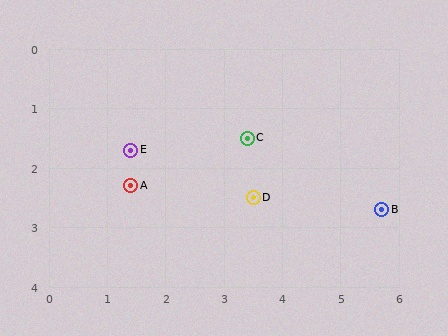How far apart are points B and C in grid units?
Points B and C are about 2.6 grid units apart.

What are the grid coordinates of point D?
Point D is at approximately (3.5, 2.5).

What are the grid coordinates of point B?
Point B is at approximately (5.7, 2.7).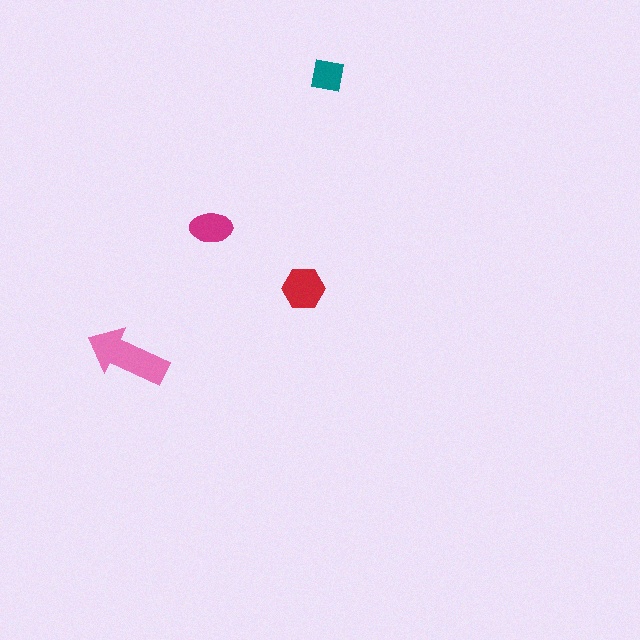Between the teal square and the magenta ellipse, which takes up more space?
The magenta ellipse.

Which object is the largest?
The pink arrow.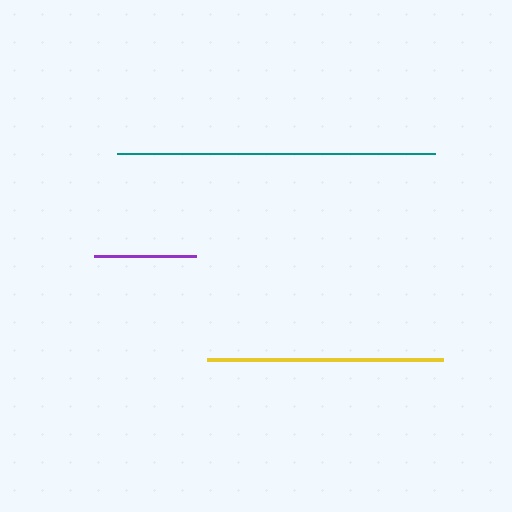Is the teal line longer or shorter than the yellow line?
The teal line is longer than the yellow line.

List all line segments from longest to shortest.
From longest to shortest: teal, yellow, purple.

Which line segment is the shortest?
The purple line is the shortest at approximately 102 pixels.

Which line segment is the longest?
The teal line is the longest at approximately 317 pixels.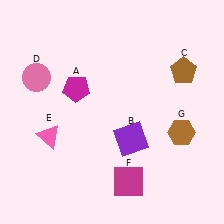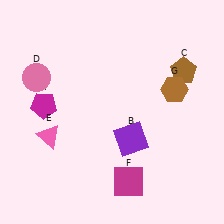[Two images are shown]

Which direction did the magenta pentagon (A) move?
The magenta pentagon (A) moved left.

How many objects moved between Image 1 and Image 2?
2 objects moved between the two images.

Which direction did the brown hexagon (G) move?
The brown hexagon (G) moved up.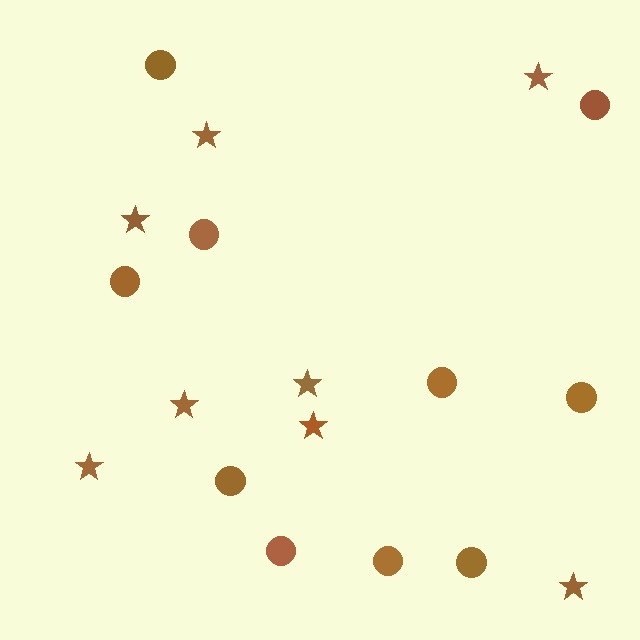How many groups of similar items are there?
There are 2 groups: one group of stars (8) and one group of circles (10).